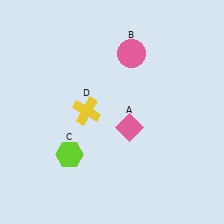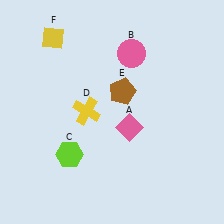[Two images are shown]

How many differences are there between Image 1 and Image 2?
There are 2 differences between the two images.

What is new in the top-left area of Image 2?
A yellow diamond (F) was added in the top-left area of Image 2.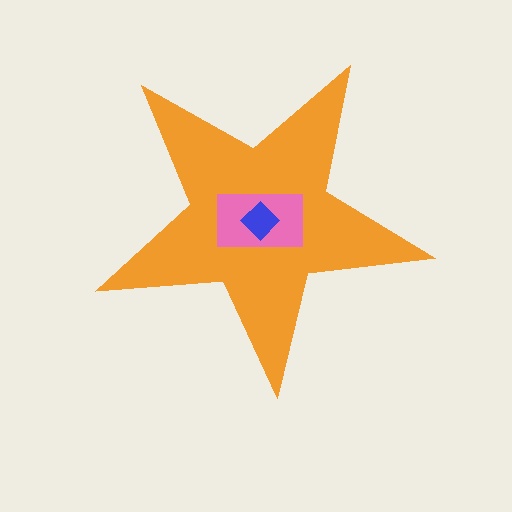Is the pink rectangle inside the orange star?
Yes.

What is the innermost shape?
The blue diamond.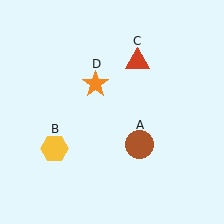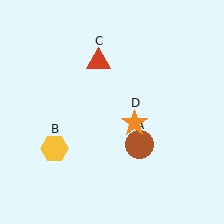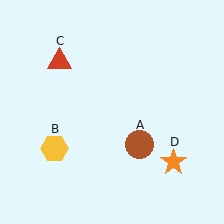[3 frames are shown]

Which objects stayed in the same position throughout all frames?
Brown circle (object A) and yellow hexagon (object B) remained stationary.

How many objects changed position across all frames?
2 objects changed position: red triangle (object C), orange star (object D).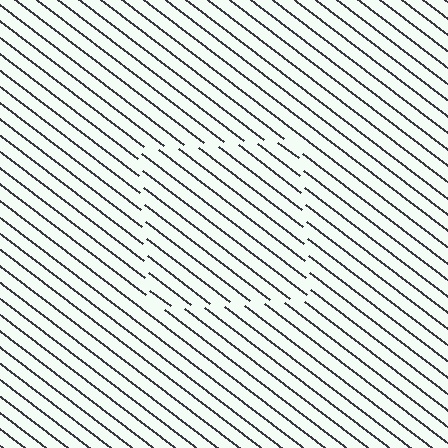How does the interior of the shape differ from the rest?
The interior of the shape contains the same grating, shifted by half a period — the contour is defined by the phase discontinuity where line-ends from the inner and outer gratings abut.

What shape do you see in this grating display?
An illusory square. The interior of the shape contains the same grating, shifted by half a period — the contour is defined by the phase discontinuity where line-ends from the inner and outer gratings abut.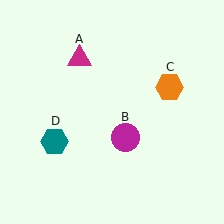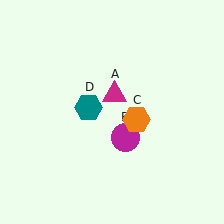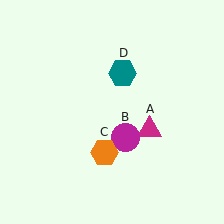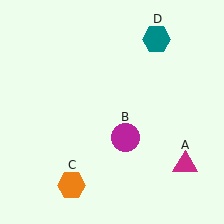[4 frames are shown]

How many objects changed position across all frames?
3 objects changed position: magenta triangle (object A), orange hexagon (object C), teal hexagon (object D).